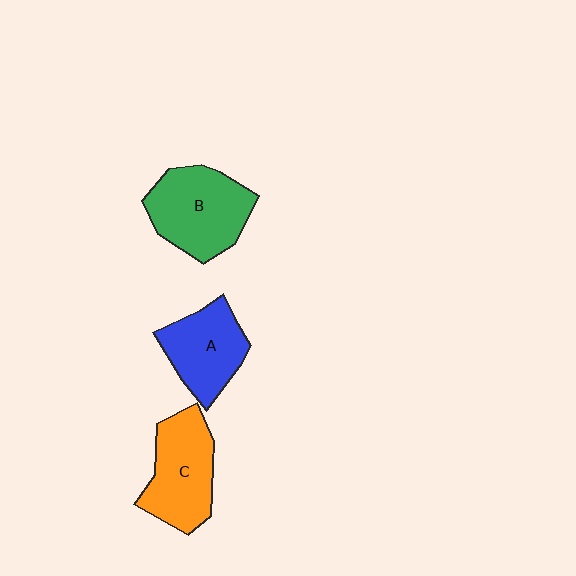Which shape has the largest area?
Shape B (green).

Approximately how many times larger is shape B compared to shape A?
Approximately 1.3 times.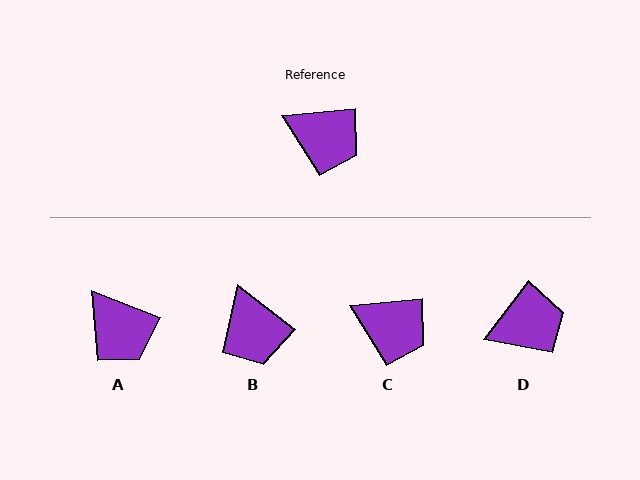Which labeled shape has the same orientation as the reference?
C.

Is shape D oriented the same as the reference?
No, it is off by about 46 degrees.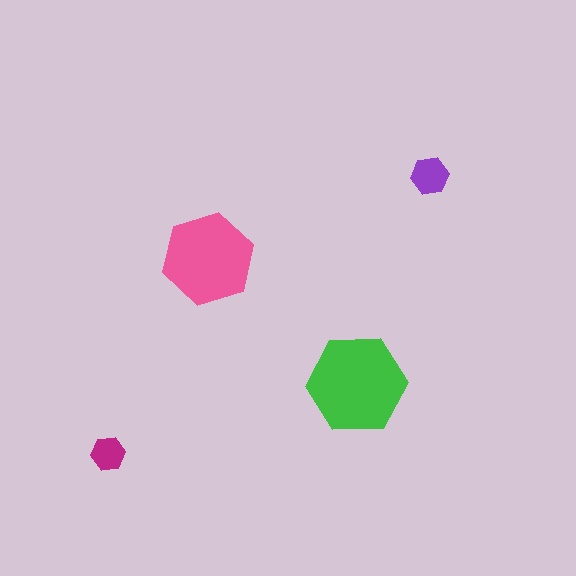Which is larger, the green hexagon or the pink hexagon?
The green one.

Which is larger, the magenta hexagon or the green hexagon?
The green one.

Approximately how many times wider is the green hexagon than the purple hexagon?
About 2.5 times wider.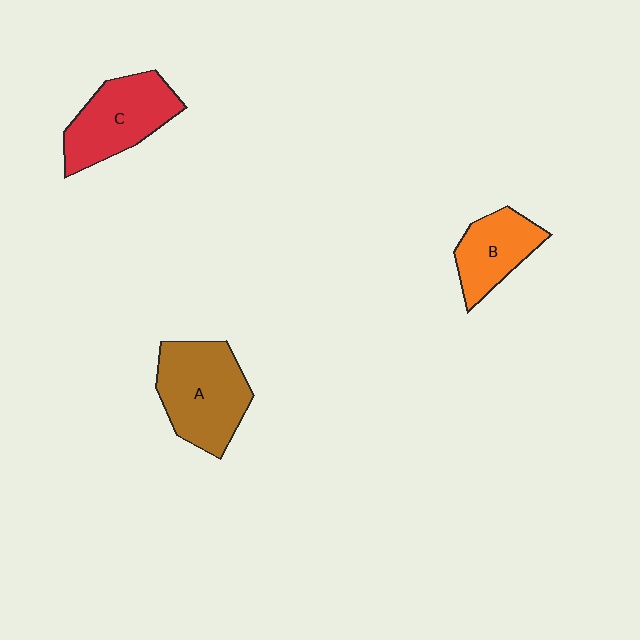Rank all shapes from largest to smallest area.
From largest to smallest: A (brown), C (red), B (orange).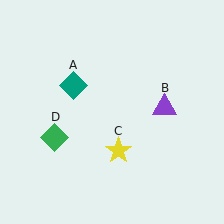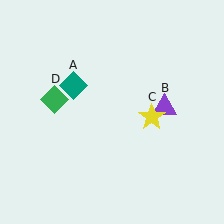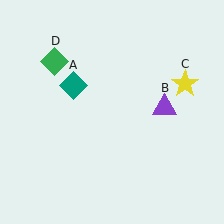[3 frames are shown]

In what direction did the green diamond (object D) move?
The green diamond (object D) moved up.